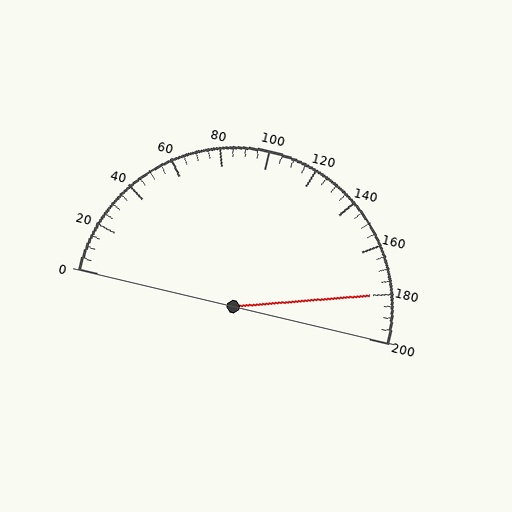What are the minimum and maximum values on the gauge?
The gauge ranges from 0 to 200.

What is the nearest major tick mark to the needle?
The nearest major tick mark is 180.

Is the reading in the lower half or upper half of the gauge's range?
The reading is in the upper half of the range (0 to 200).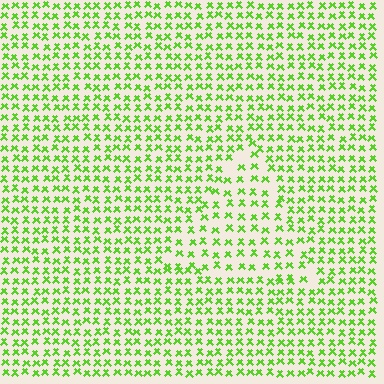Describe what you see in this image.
The image contains small lime elements arranged at two different densities. A triangle-shaped region is visible where the elements are less densely packed than the surrounding area.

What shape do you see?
I see a triangle.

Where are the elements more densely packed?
The elements are more densely packed outside the triangle boundary.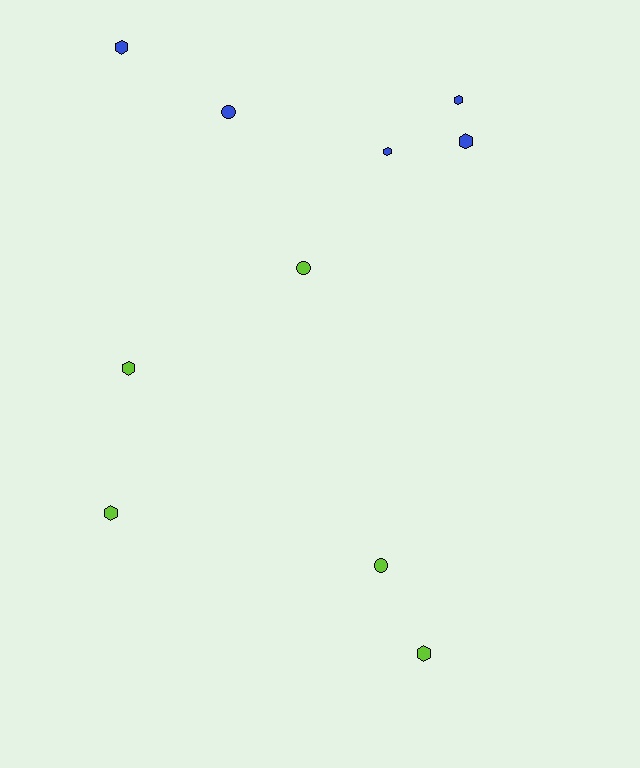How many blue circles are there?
There is 1 blue circle.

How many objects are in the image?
There are 10 objects.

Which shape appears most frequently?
Hexagon, with 7 objects.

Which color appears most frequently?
Lime, with 5 objects.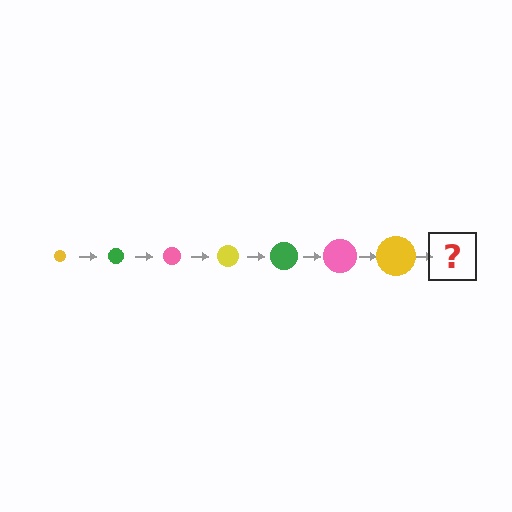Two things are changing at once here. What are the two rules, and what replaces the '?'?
The two rules are that the circle grows larger each step and the color cycles through yellow, green, and pink. The '?' should be a green circle, larger than the previous one.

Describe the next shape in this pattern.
It should be a green circle, larger than the previous one.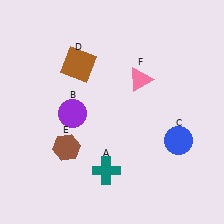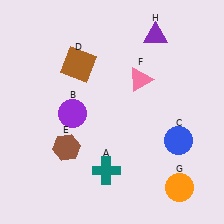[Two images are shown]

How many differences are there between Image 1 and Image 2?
There are 2 differences between the two images.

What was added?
An orange circle (G), a purple triangle (H) were added in Image 2.